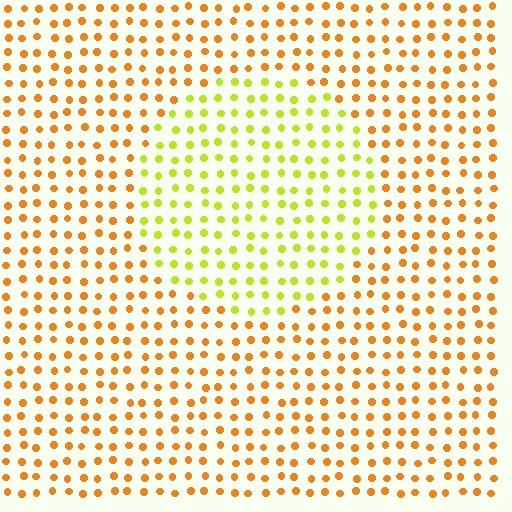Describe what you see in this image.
The image is filled with small orange elements in a uniform arrangement. A circle-shaped region is visible where the elements are tinted to a slightly different hue, forming a subtle color boundary.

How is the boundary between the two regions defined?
The boundary is defined purely by a slight shift in hue (about 46 degrees). Spacing, size, and orientation are identical on both sides.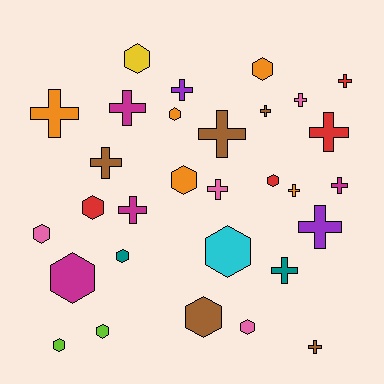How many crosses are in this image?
There are 16 crosses.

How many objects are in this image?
There are 30 objects.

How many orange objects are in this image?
There are 5 orange objects.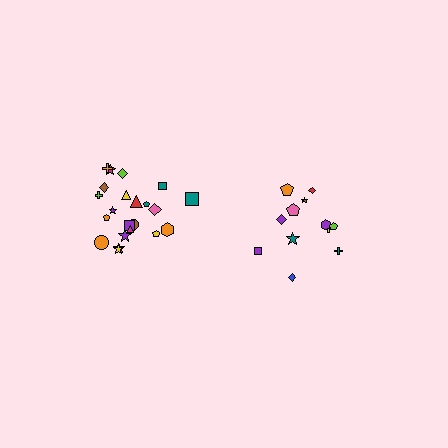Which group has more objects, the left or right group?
The left group.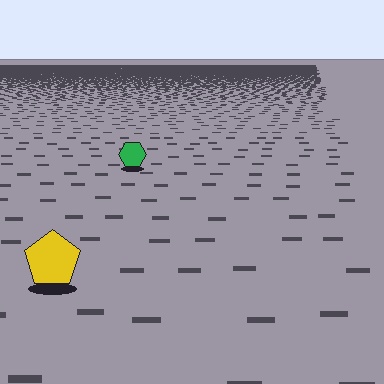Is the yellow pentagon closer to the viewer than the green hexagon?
Yes. The yellow pentagon is closer — you can tell from the texture gradient: the ground texture is coarser near it.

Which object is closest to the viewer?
The yellow pentagon is closest. The texture marks near it are larger and more spread out.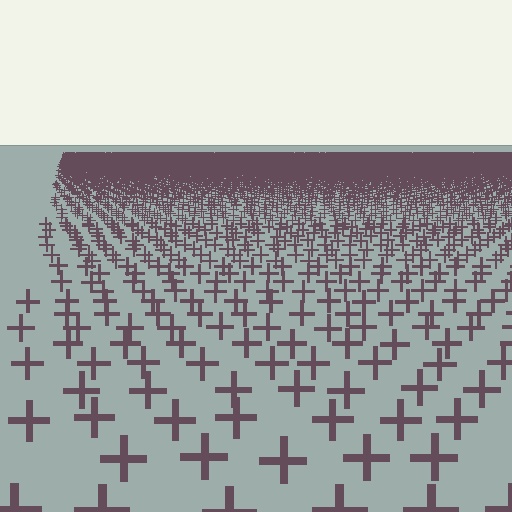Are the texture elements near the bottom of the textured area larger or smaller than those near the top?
Larger. Near the bottom, elements are closer to the viewer and appear at a bigger on-screen size.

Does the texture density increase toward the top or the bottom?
Density increases toward the top.